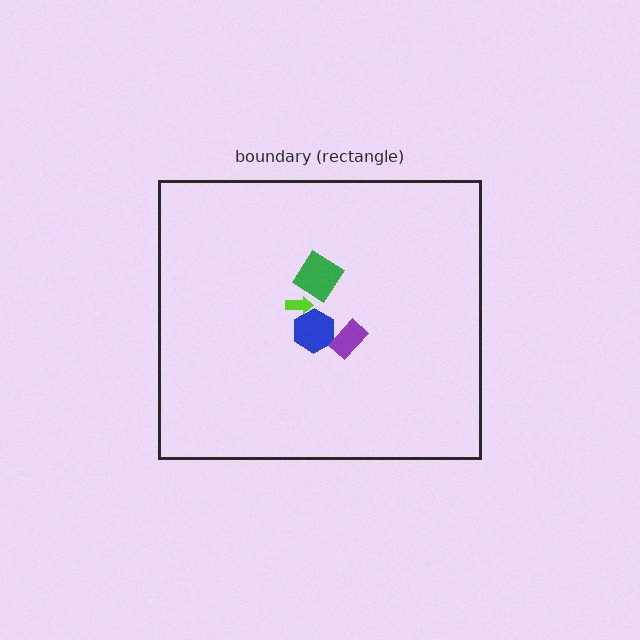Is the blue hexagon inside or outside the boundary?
Inside.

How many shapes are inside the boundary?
4 inside, 0 outside.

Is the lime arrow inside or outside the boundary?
Inside.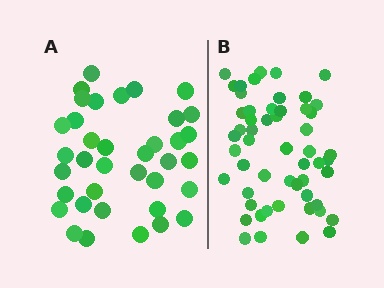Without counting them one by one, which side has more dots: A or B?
Region B (the right region) has more dots.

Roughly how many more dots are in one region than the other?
Region B has approximately 15 more dots than region A.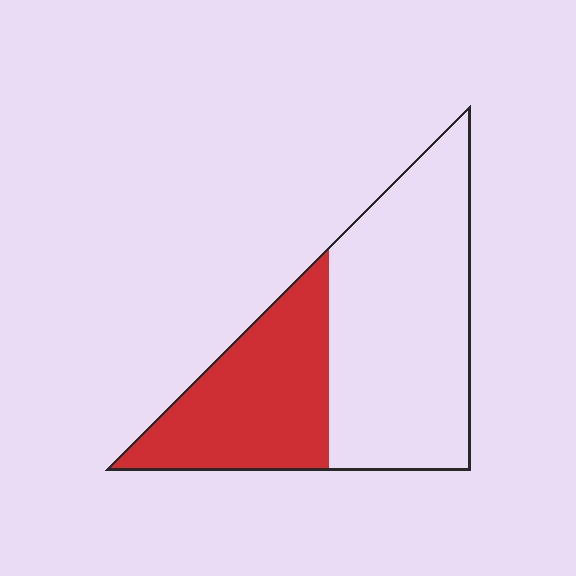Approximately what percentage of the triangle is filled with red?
Approximately 40%.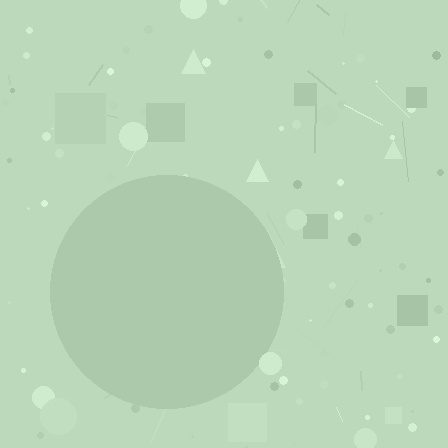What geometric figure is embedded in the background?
A circle is embedded in the background.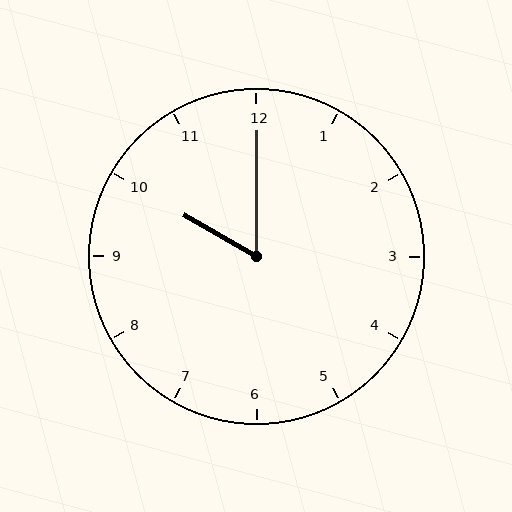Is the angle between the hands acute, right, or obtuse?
It is acute.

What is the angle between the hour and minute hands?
Approximately 60 degrees.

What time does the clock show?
10:00.